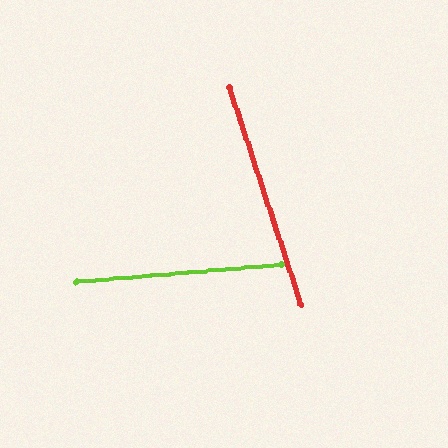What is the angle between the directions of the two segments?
Approximately 77 degrees.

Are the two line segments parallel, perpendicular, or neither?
Neither parallel nor perpendicular — they differ by about 77°.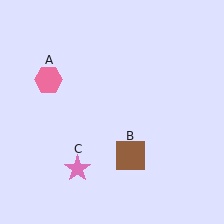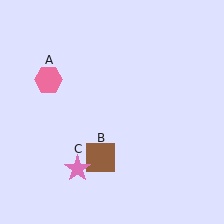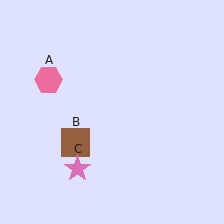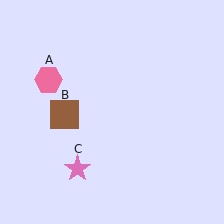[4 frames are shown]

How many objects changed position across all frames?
1 object changed position: brown square (object B).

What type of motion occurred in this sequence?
The brown square (object B) rotated clockwise around the center of the scene.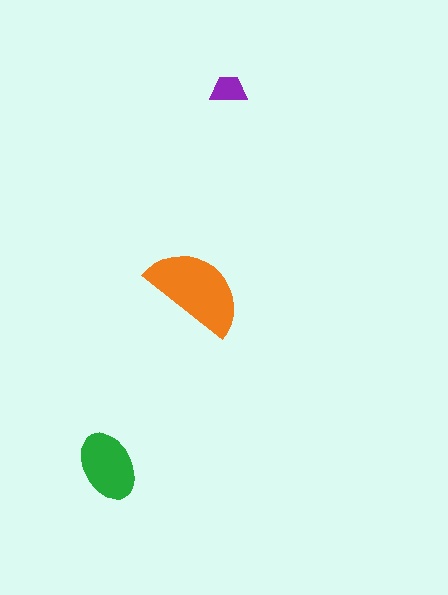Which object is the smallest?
The purple trapezoid.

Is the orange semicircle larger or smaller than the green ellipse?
Larger.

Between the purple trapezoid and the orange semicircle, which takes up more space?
The orange semicircle.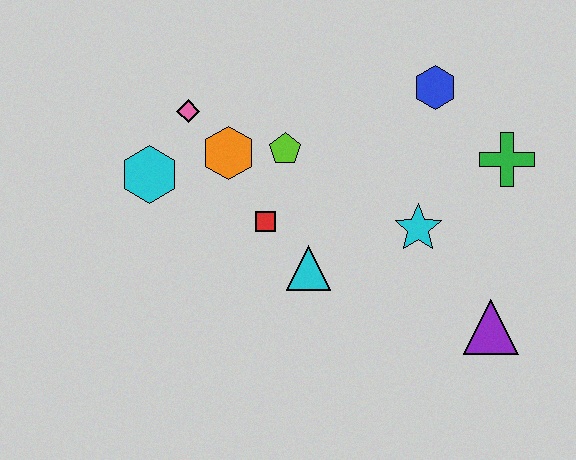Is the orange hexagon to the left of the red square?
Yes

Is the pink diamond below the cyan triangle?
No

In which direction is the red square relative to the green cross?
The red square is to the left of the green cross.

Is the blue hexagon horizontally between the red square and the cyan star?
No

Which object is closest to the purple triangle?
The cyan star is closest to the purple triangle.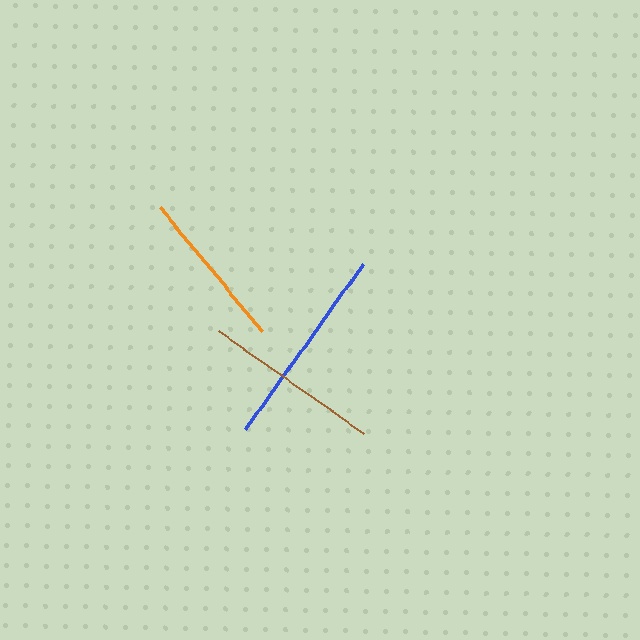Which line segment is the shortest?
The orange line is the shortest at approximately 160 pixels.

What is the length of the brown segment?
The brown segment is approximately 177 pixels long.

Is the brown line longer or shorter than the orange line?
The brown line is longer than the orange line.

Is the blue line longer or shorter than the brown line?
The blue line is longer than the brown line.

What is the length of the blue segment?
The blue segment is approximately 203 pixels long.